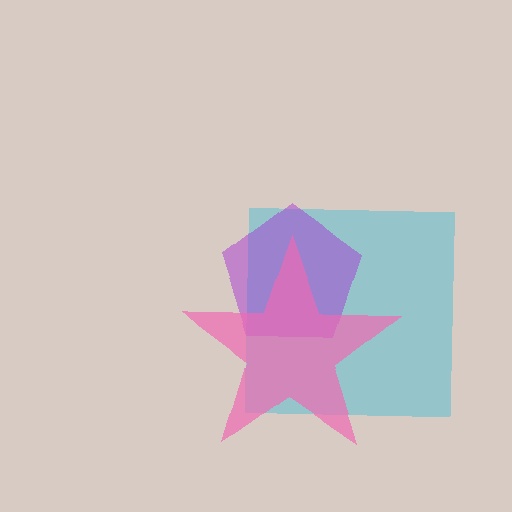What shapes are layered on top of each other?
The layered shapes are: a cyan square, a purple pentagon, a pink star.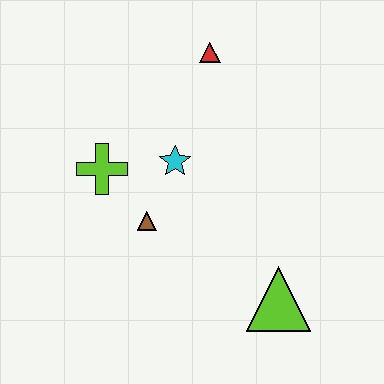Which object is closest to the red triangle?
The cyan star is closest to the red triangle.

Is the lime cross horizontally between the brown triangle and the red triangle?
No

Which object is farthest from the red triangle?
The lime triangle is farthest from the red triangle.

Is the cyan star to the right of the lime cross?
Yes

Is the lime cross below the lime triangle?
No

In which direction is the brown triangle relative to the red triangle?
The brown triangle is below the red triangle.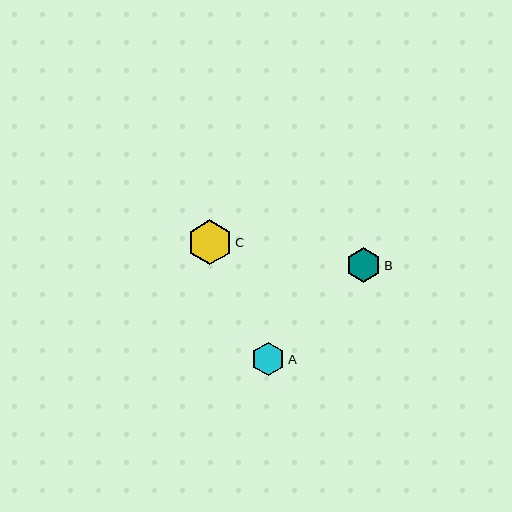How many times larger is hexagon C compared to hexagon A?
Hexagon C is approximately 1.3 times the size of hexagon A.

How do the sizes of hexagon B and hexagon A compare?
Hexagon B and hexagon A are approximately the same size.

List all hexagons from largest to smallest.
From largest to smallest: C, B, A.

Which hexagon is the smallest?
Hexagon A is the smallest with a size of approximately 33 pixels.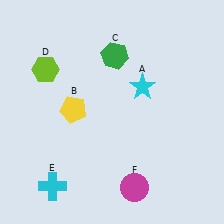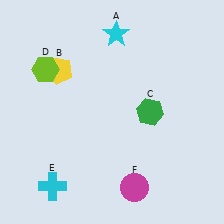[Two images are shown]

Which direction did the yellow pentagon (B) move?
The yellow pentagon (B) moved up.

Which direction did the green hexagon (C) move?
The green hexagon (C) moved down.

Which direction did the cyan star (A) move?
The cyan star (A) moved up.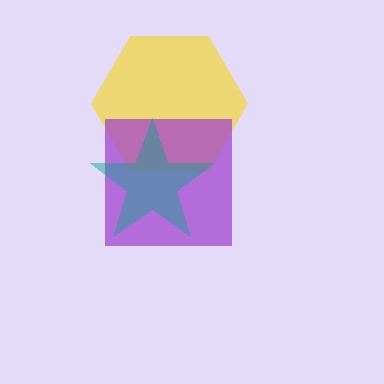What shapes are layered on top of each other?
The layered shapes are: a yellow hexagon, a purple square, a teal star.